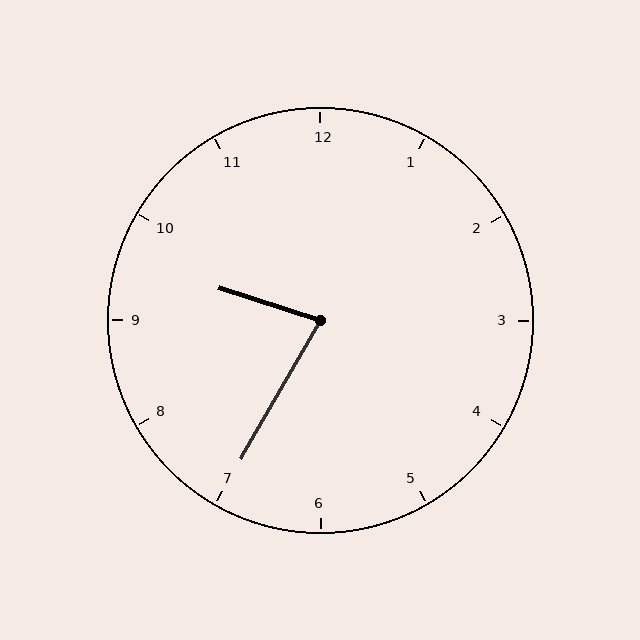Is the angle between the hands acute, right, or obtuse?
It is acute.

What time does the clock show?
9:35.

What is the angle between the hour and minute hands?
Approximately 78 degrees.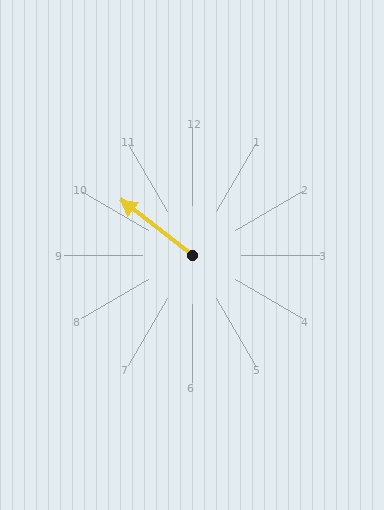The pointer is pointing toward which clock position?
Roughly 10 o'clock.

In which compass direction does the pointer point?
Northwest.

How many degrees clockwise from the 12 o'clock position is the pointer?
Approximately 308 degrees.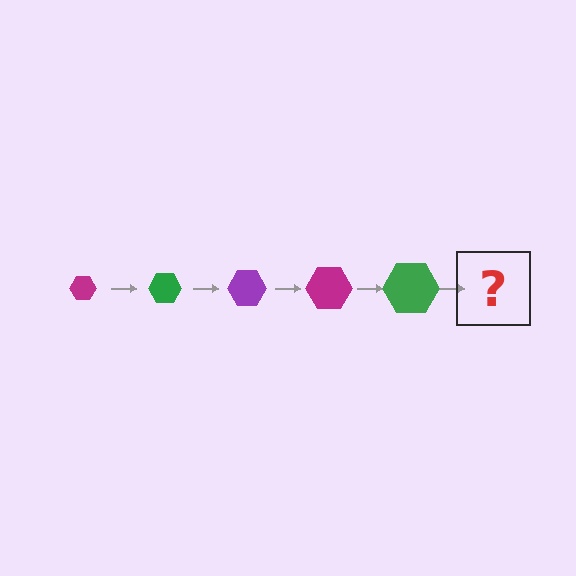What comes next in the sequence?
The next element should be a purple hexagon, larger than the previous one.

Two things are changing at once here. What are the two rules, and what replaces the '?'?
The two rules are that the hexagon grows larger each step and the color cycles through magenta, green, and purple. The '?' should be a purple hexagon, larger than the previous one.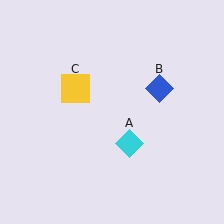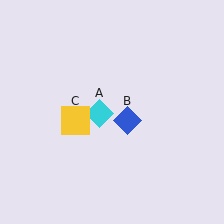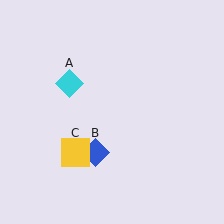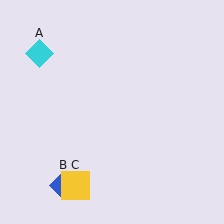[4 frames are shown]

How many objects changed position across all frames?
3 objects changed position: cyan diamond (object A), blue diamond (object B), yellow square (object C).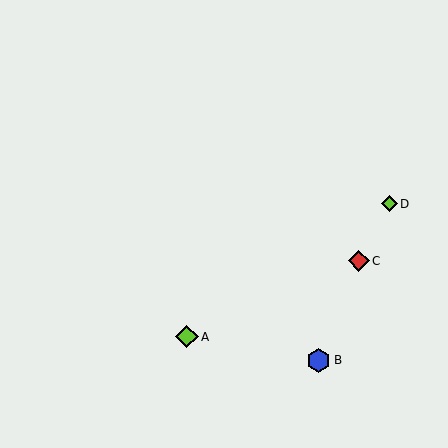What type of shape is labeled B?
Shape B is a blue hexagon.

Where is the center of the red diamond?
The center of the red diamond is at (359, 261).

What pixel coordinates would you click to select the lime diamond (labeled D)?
Click at (389, 204) to select the lime diamond D.